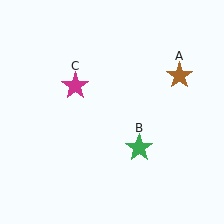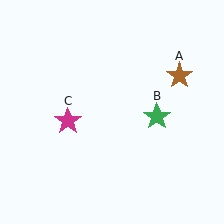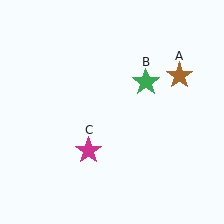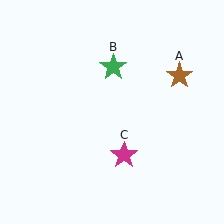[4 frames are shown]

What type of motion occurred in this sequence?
The green star (object B), magenta star (object C) rotated counterclockwise around the center of the scene.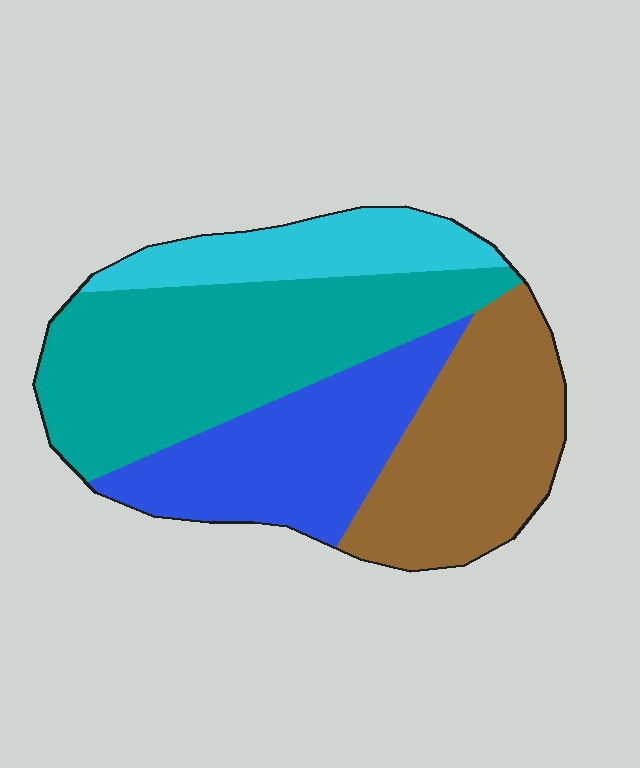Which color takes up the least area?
Cyan, at roughly 15%.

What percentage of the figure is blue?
Blue covers about 25% of the figure.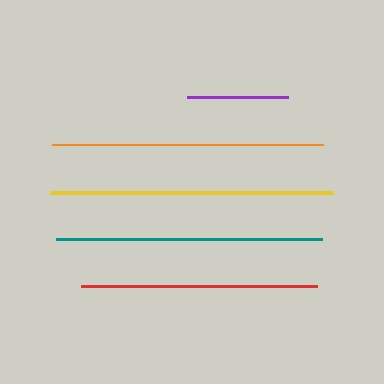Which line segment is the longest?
The yellow line is the longest at approximately 283 pixels.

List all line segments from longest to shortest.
From longest to shortest: yellow, orange, teal, red, purple.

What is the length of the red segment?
The red segment is approximately 236 pixels long.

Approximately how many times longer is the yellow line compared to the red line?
The yellow line is approximately 1.2 times the length of the red line.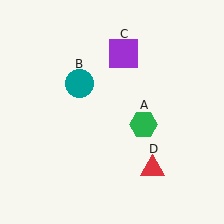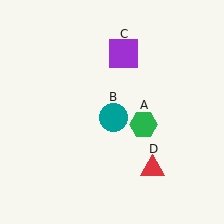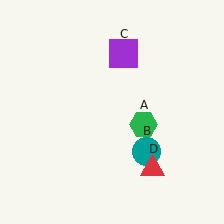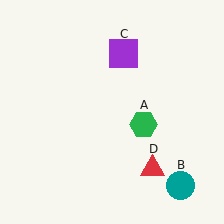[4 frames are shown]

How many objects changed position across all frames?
1 object changed position: teal circle (object B).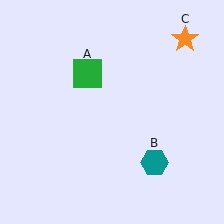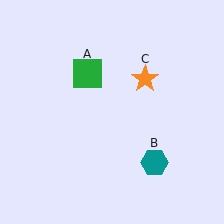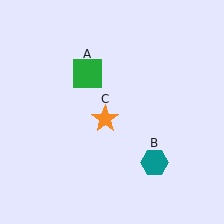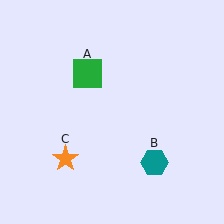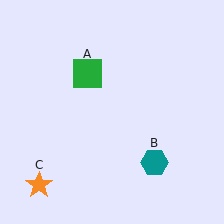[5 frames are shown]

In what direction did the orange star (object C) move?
The orange star (object C) moved down and to the left.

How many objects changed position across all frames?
1 object changed position: orange star (object C).